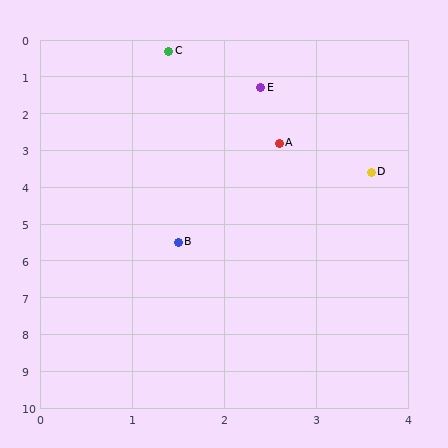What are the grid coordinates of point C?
Point C is at approximately (1.4, 0.3).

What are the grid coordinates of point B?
Point B is at approximately (1.5, 5.5).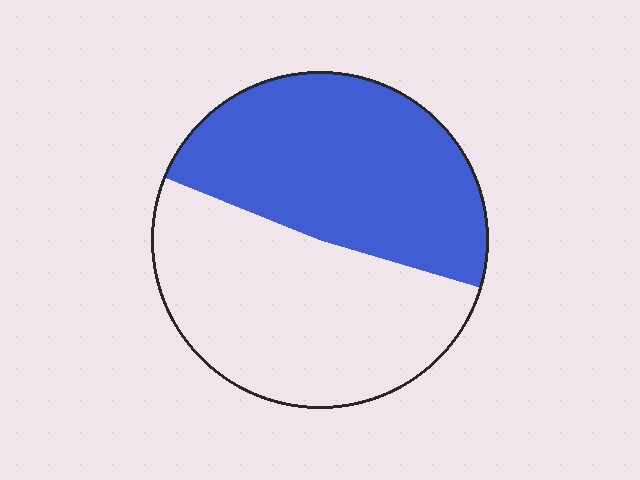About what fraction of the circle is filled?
About one half (1/2).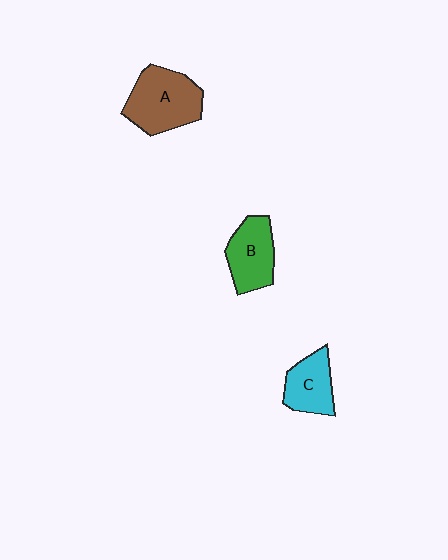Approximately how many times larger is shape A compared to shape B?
Approximately 1.3 times.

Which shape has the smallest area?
Shape C (cyan).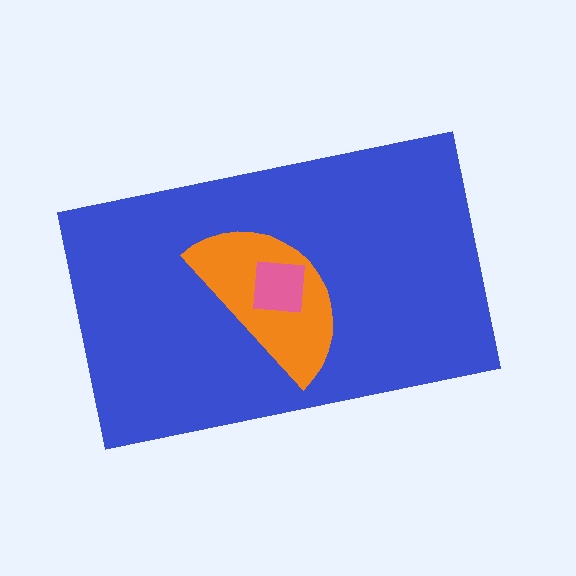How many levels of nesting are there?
3.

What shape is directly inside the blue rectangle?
The orange semicircle.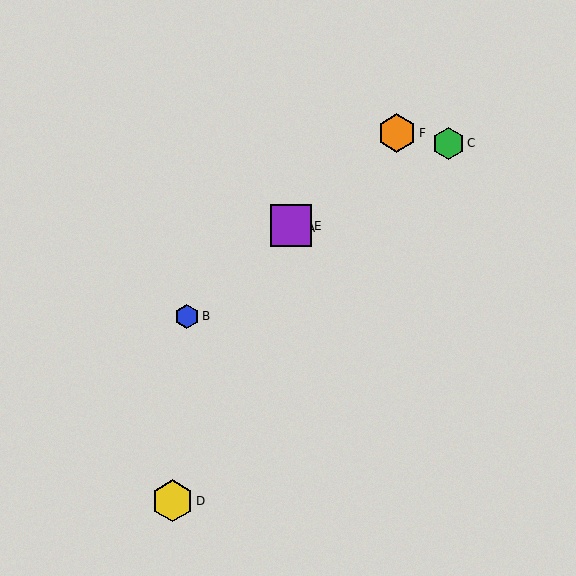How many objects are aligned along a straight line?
4 objects (A, B, E, F) are aligned along a straight line.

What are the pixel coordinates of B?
Object B is at (187, 316).